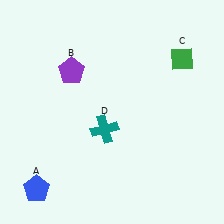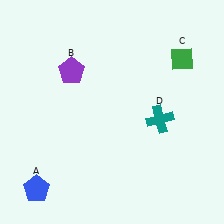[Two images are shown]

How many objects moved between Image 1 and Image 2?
1 object moved between the two images.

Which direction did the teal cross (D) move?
The teal cross (D) moved right.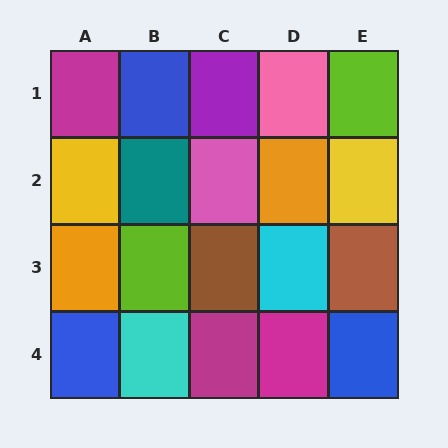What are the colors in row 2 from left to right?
Yellow, teal, pink, orange, yellow.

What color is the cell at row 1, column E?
Lime.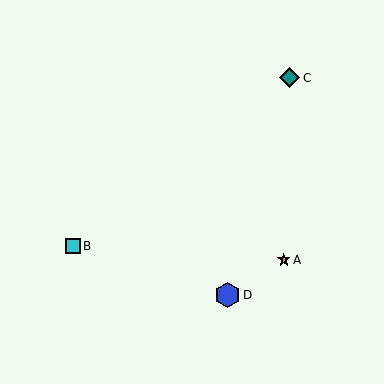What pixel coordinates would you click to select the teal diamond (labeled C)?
Click at (290, 78) to select the teal diamond C.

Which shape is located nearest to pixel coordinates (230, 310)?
The blue hexagon (labeled D) at (227, 295) is nearest to that location.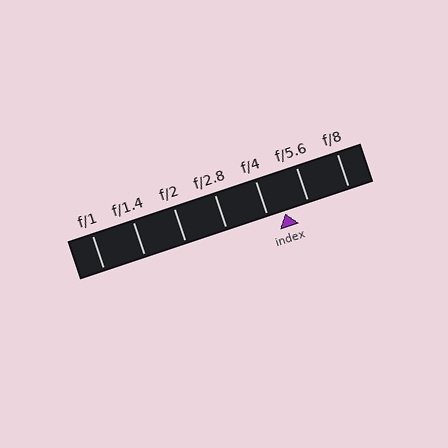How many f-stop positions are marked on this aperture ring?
There are 7 f-stop positions marked.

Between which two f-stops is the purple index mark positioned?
The index mark is between f/4 and f/5.6.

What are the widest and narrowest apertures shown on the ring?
The widest aperture shown is f/1 and the narrowest is f/8.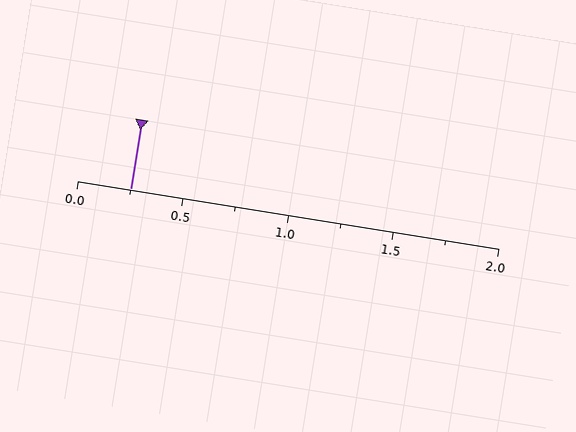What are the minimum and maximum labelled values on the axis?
The axis runs from 0.0 to 2.0.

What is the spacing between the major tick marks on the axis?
The major ticks are spaced 0.5 apart.